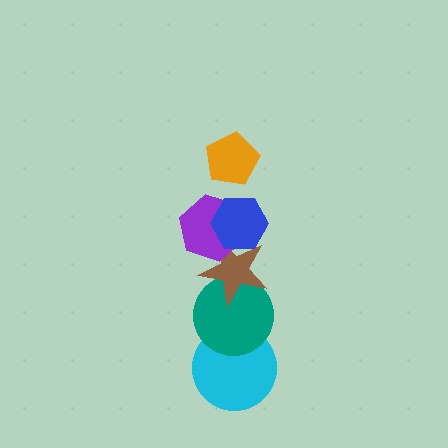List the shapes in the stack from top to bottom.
From top to bottom: the orange pentagon, the blue hexagon, the purple hexagon, the brown star, the teal circle, the cyan circle.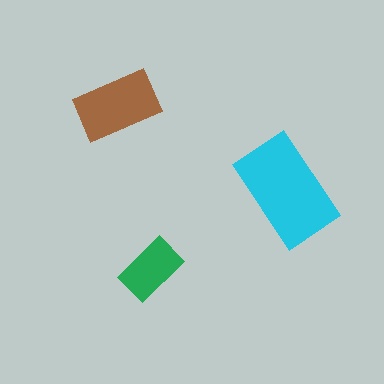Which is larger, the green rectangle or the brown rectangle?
The brown one.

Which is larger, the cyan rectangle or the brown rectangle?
The cyan one.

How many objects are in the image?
There are 3 objects in the image.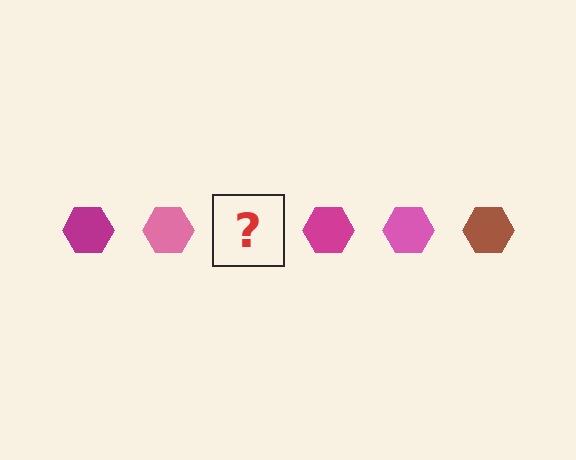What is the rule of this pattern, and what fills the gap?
The rule is that the pattern cycles through magenta, pink, brown hexagons. The gap should be filled with a brown hexagon.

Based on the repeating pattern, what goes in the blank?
The blank should be a brown hexagon.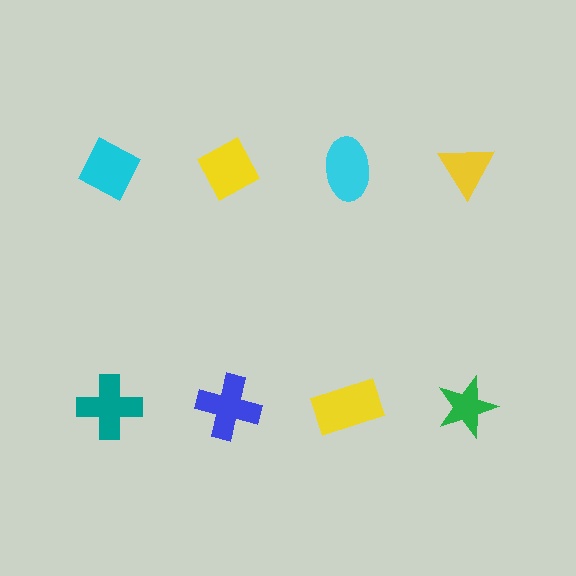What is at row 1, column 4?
A yellow triangle.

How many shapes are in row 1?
4 shapes.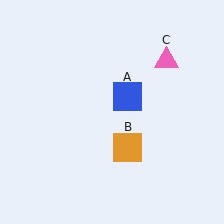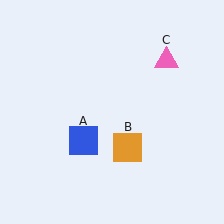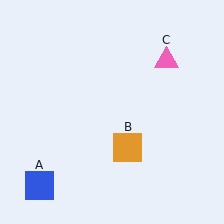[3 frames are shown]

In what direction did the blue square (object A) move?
The blue square (object A) moved down and to the left.